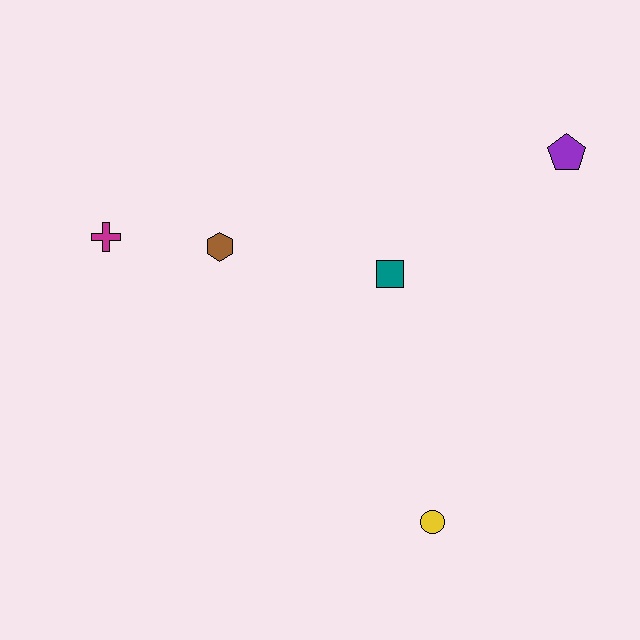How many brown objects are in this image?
There is 1 brown object.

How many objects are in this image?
There are 5 objects.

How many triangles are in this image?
There are no triangles.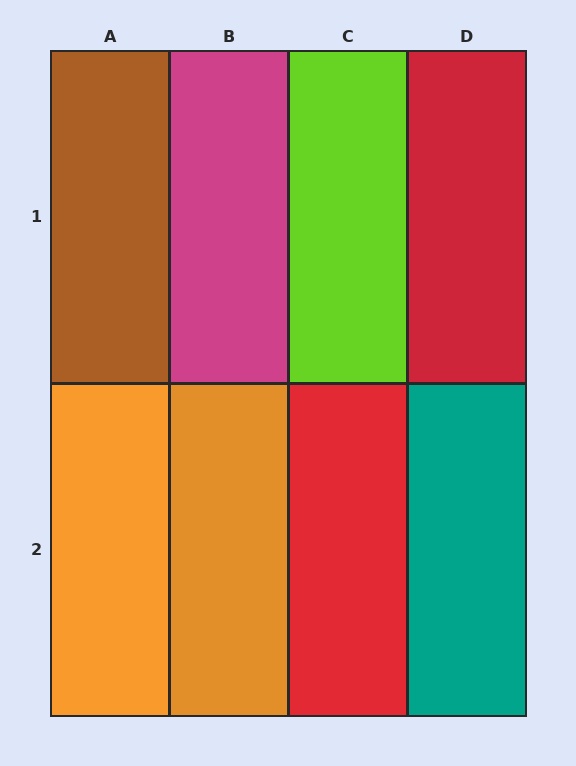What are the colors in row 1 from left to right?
Brown, magenta, lime, red.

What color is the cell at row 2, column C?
Red.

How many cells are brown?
1 cell is brown.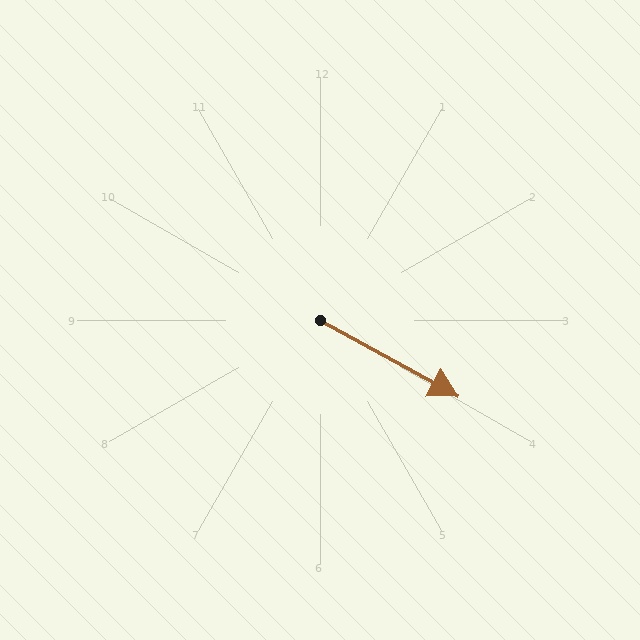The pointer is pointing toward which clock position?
Roughly 4 o'clock.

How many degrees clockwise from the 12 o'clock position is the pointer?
Approximately 119 degrees.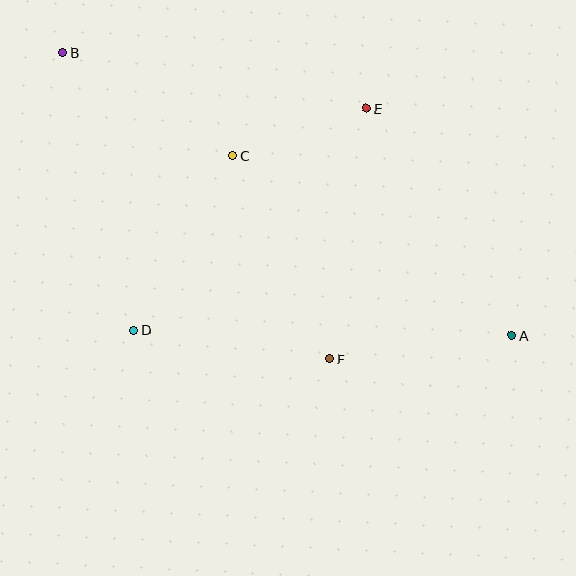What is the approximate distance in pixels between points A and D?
The distance between A and D is approximately 378 pixels.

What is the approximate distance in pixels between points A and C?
The distance between A and C is approximately 332 pixels.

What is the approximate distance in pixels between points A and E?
The distance between A and E is approximately 270 pixels.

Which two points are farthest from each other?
Points A and B are farthest from each other.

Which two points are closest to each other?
Points C and E are closest to each other.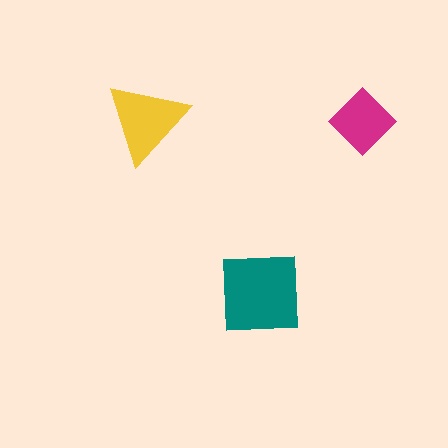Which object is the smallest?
The magenta diamond.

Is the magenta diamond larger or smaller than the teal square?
Smaller.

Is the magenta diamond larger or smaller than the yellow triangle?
Smaller.